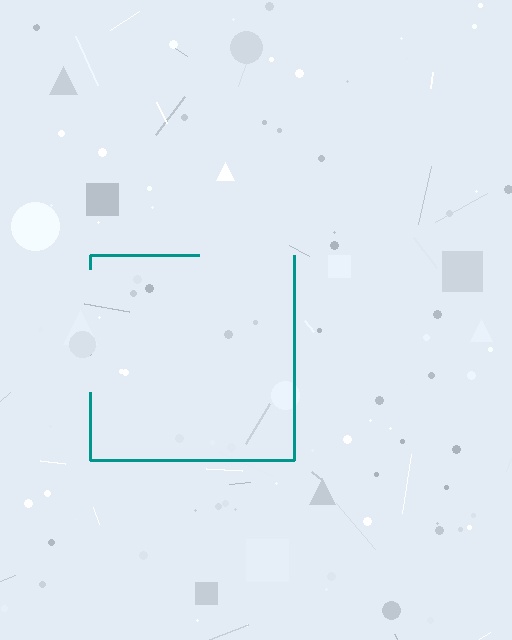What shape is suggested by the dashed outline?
The dashed outline suggests a square.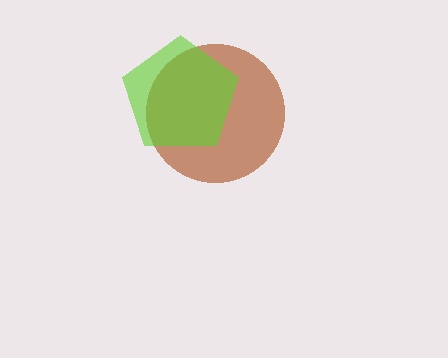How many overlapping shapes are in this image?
There are 2 overlapping shapes in the image.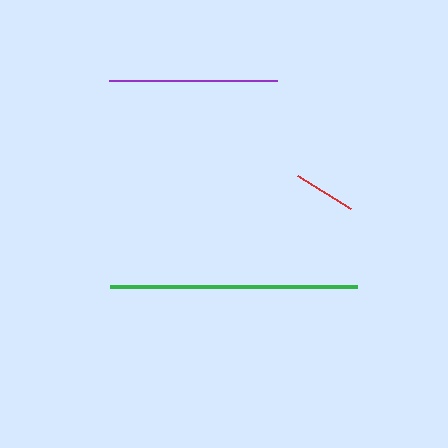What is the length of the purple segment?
The purple segment is approximately 168 pixels long.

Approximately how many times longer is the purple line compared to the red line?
The purple line is approximately 2.7 times the length of the red line.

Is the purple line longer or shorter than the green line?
The green line is longer than the purple line.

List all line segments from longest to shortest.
From longest to shortest: green, purple, red.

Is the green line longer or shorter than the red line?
The green line is longer than the red line.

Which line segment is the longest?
The green line is the longest at approximately 247 pixels.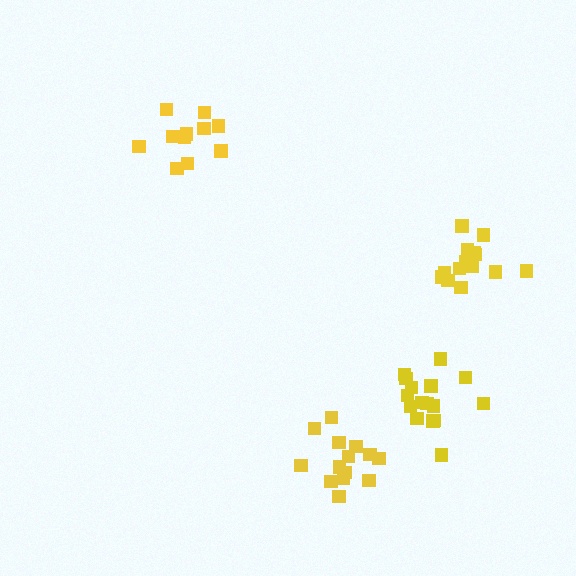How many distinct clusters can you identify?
There are 4 distinct clusters.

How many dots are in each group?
Group 1: 14 dots, Group 2: 11 dots, Group 3: 14 dots, Group 4: 16 dots (55 total).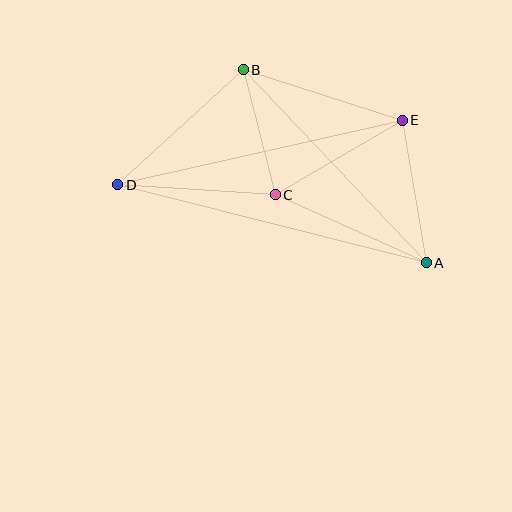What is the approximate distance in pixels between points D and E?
The distance between D and E is approximately 292 pixels.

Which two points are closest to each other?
Points B and C are closest to each other.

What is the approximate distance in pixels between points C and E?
The distance between C and E is approximately 147 pixels.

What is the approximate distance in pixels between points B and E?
The distance between B and E is approximately 167 pixels.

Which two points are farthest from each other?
Points A and D are farthest from each other.